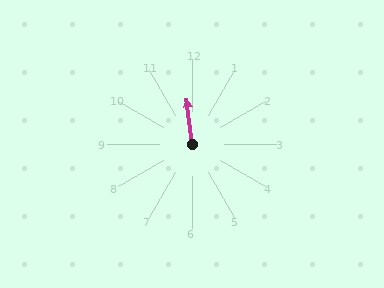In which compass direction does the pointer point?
North.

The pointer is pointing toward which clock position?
Roughly 12 o'clock.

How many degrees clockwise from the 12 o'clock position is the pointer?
Approximately 353 degrees.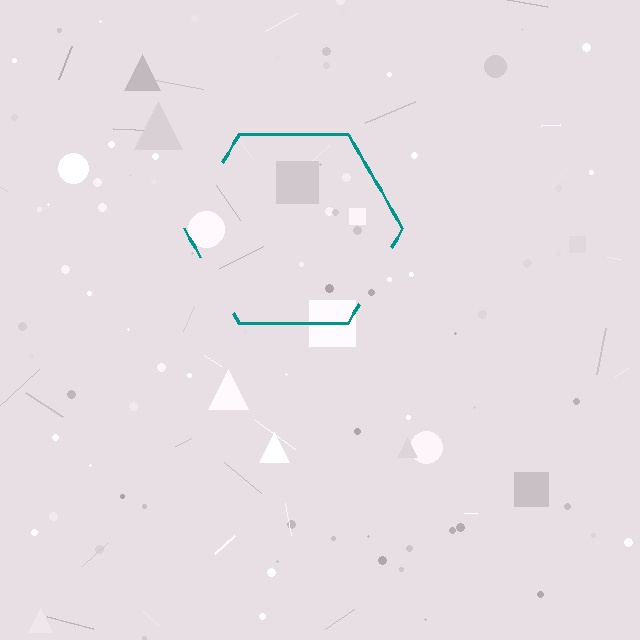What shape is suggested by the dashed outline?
The dashed outline suggests a hexagon.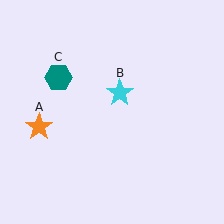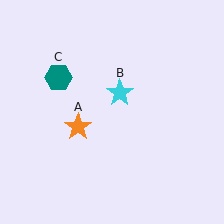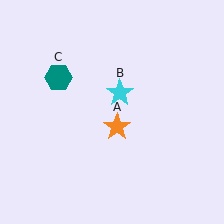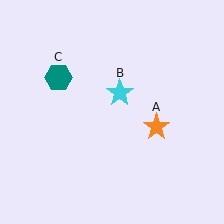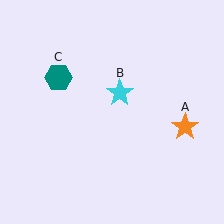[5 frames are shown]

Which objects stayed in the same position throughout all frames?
Cyan star (object B) and teal hexagon (object C) remained stationary.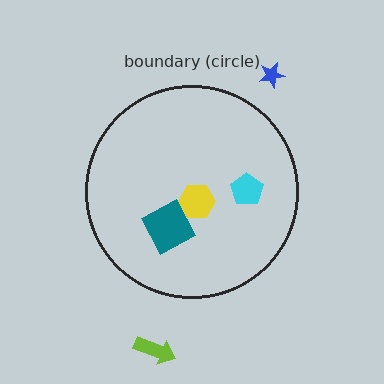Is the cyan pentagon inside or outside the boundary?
Inside.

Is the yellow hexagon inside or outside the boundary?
Inside.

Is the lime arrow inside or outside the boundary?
Outside.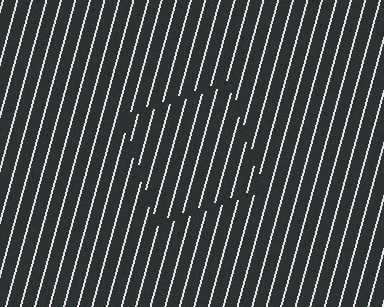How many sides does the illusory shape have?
4 sides — the line-ends trace a square.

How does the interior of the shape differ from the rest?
The interior of the shape contains the same grating, shifted by half a period — the contour is defined by the phase discontinuity where line-ends from the inner and outer gratings abut.